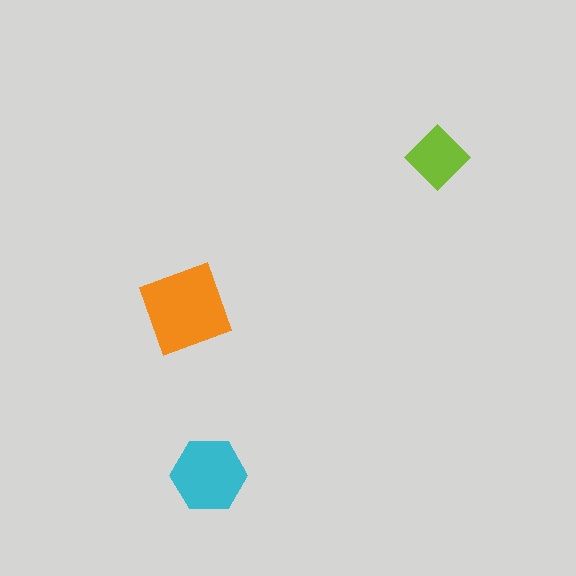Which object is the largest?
The orange square.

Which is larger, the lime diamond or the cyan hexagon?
The cyan hexagon.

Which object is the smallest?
The lime diamond.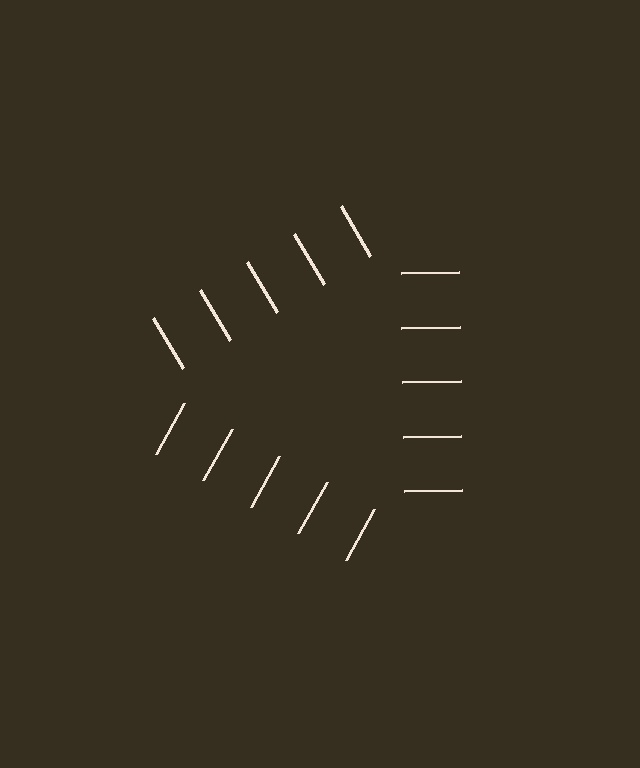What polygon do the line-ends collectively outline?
An illusory triangle — the line segments terminate on its edges but no continuous stroke is drawn.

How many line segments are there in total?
15 — 5 along each of the 3 edges.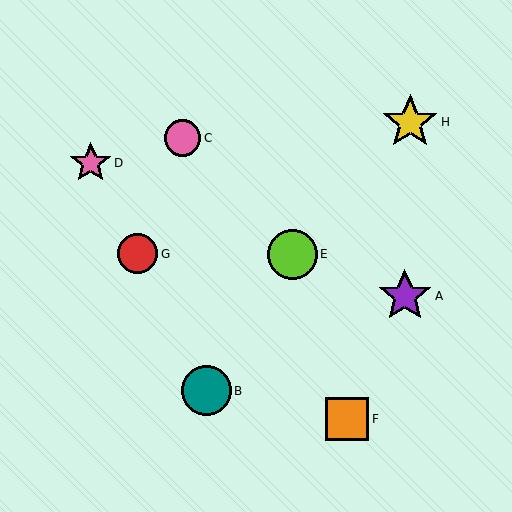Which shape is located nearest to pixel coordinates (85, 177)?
The pink star (labeled D) at (91, 163) is nearest to that location.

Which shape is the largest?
The yellow star (labeled H) is the largest.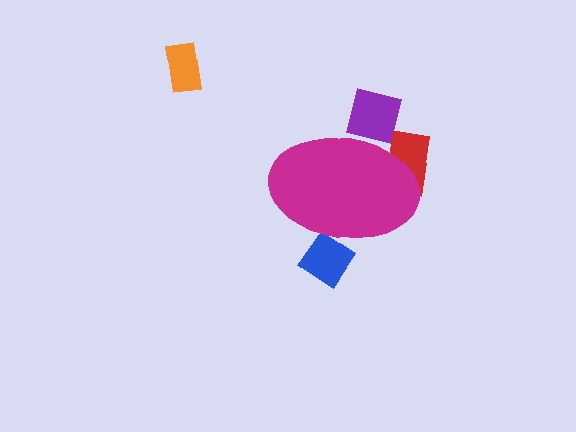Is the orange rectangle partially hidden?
No, the orange rectangle is fully visible.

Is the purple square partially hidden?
Yes, the purple square is partially hidden behind the magenta ellipse.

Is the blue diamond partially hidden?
Yes, the blue diamond is partially hidden behind the magenta ellipse.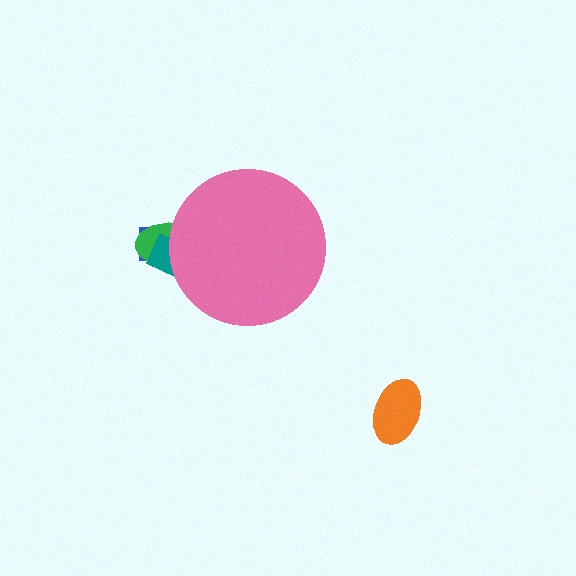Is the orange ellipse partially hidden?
No, the orange ellipse is fully visible.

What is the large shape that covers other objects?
A pink circle.